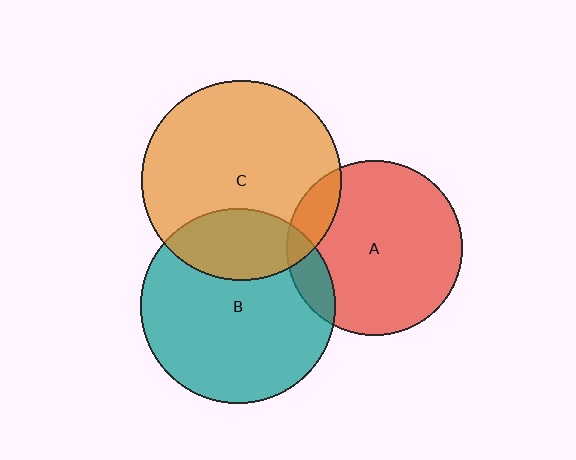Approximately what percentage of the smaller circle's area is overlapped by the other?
Approximately 10%.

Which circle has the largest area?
Circle C (orange).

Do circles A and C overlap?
Yes.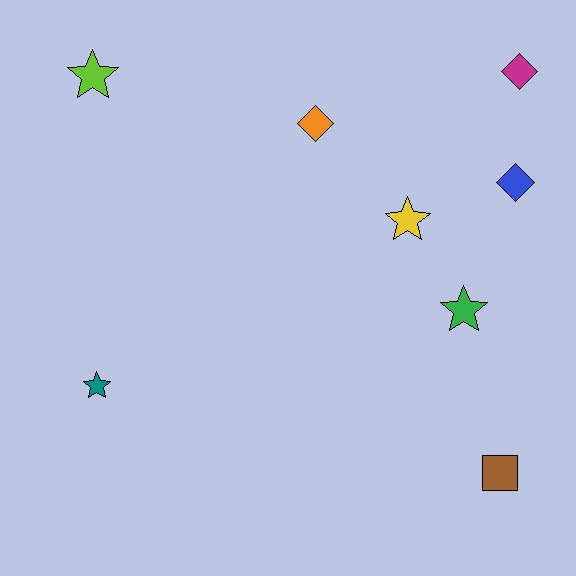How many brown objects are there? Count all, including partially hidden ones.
There is 1 brown object.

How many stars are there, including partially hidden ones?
There are 4 stars.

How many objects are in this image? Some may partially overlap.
There are 8 objects.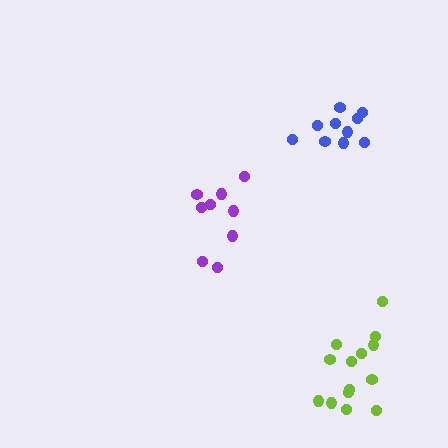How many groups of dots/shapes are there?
There are 3 groups.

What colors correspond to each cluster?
The clusters are colored: purple, lime, blue.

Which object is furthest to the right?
The lime cluster is rightmost.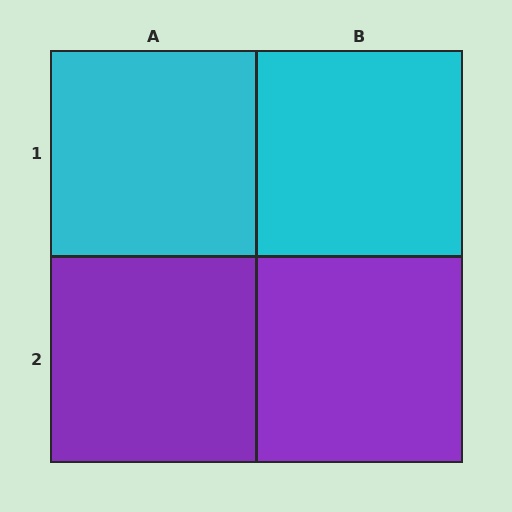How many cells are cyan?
2 cells are cyan.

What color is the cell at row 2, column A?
Purple.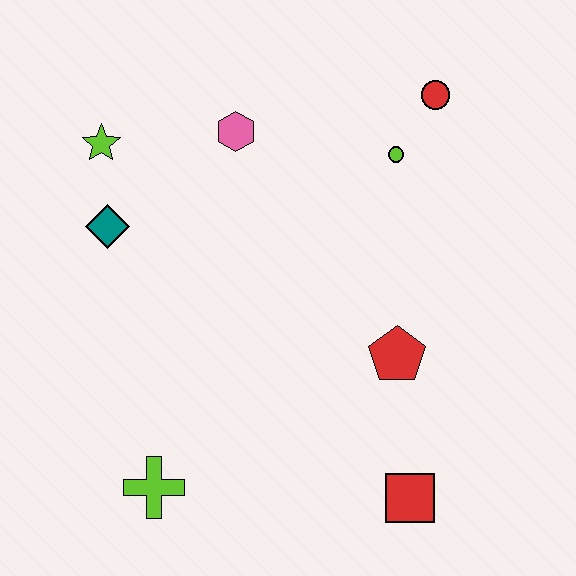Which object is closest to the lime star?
The teal diamond is closest to the lime star.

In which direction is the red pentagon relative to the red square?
The red pentagon is above the red square.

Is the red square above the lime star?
No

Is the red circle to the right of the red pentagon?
Yes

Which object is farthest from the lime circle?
The lime cross is farthest from the lime circle.